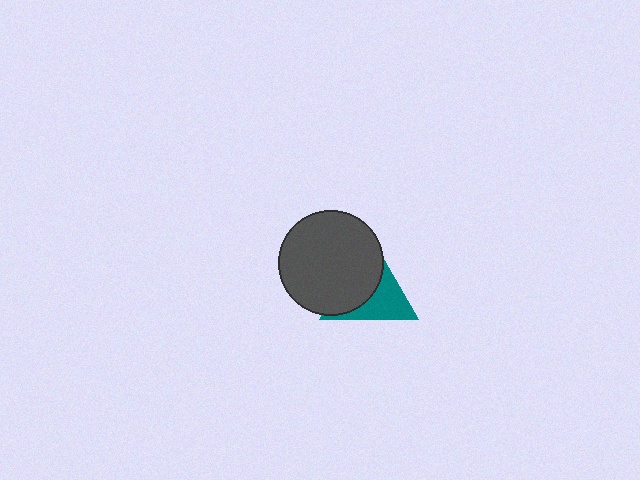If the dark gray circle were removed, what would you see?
You would see the complete teal triangle.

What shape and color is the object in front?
The object in front is a dark gray circle.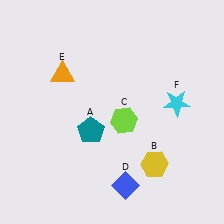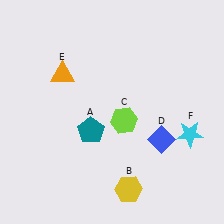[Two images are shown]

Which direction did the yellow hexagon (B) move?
The yellow hexagon (B) moved left.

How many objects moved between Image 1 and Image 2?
3 objects moved between the two images.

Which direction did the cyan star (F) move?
The cyan star (F) moved down.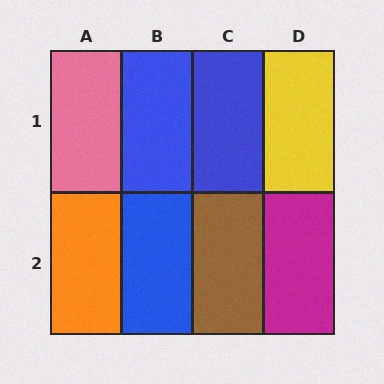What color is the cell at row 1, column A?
Pink.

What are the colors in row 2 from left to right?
Orange, blue, brown, magenta.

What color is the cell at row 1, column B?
Blue.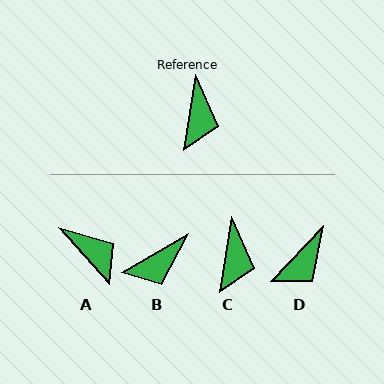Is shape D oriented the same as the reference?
No, it is off by about 35 degrees.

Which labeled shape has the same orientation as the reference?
C.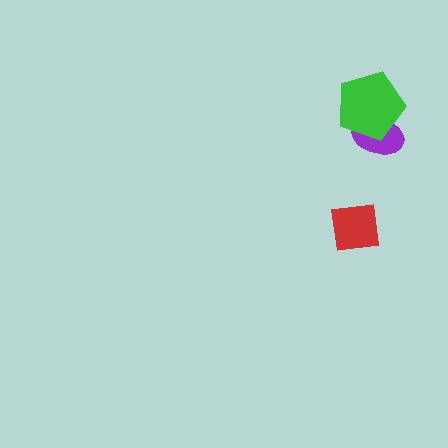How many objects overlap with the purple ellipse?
1 object overlaps with the purple ellipse.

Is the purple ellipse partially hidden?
Yes, it is partially covered by another shape.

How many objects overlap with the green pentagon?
1 object overlaps with the green pentagon.